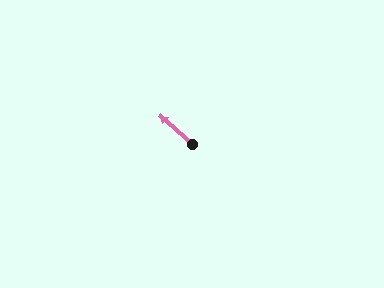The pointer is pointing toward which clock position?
Roughly 10 o'clock.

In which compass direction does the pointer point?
Northwest.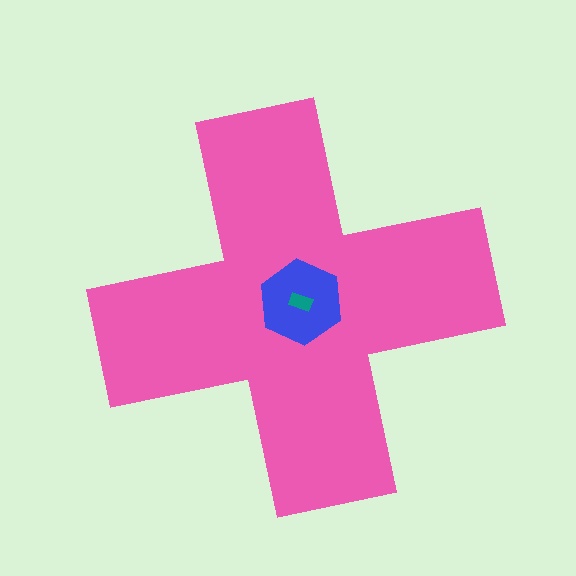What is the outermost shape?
The pink cross.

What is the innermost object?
The teal rectangle.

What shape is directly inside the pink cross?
The blue hexagon.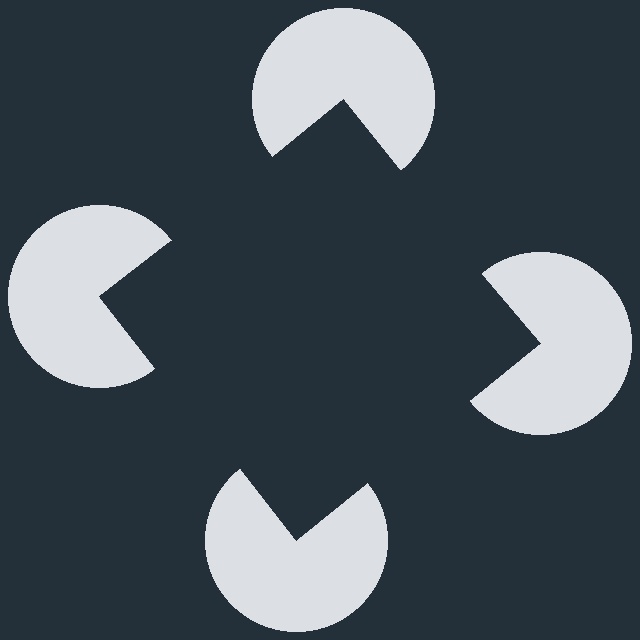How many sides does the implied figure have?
4 sides.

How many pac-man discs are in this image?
There are 4 — one at each vertex of the illusory square.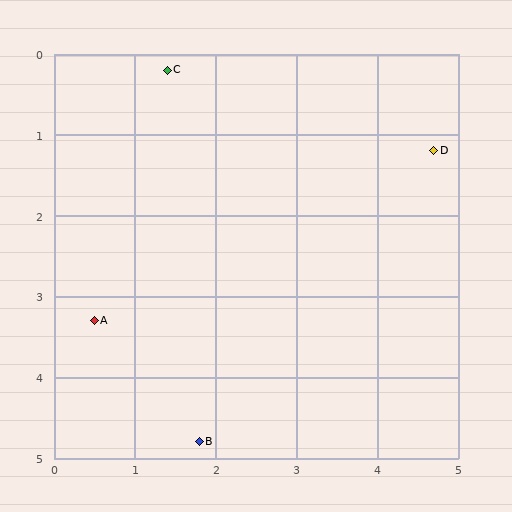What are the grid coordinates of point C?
Point C is at approximately (1.4, 0.2).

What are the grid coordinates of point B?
Point B is at approximately (1.8, 4.8).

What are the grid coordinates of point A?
Point A is at approximately (0.5, 3.3).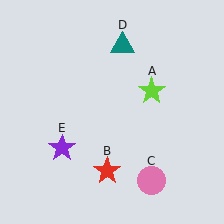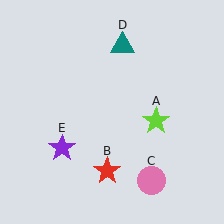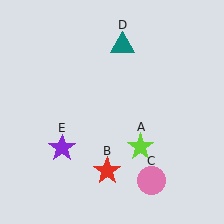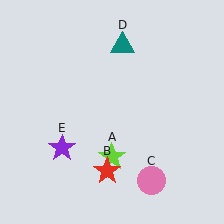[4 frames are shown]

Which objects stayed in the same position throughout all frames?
Red star (object B) and pink circle (object C) and teal triangle (object D) and purple star (object E) remained stationary.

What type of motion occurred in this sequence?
The lime star (object A) rotated clockwise around the center of the scene.